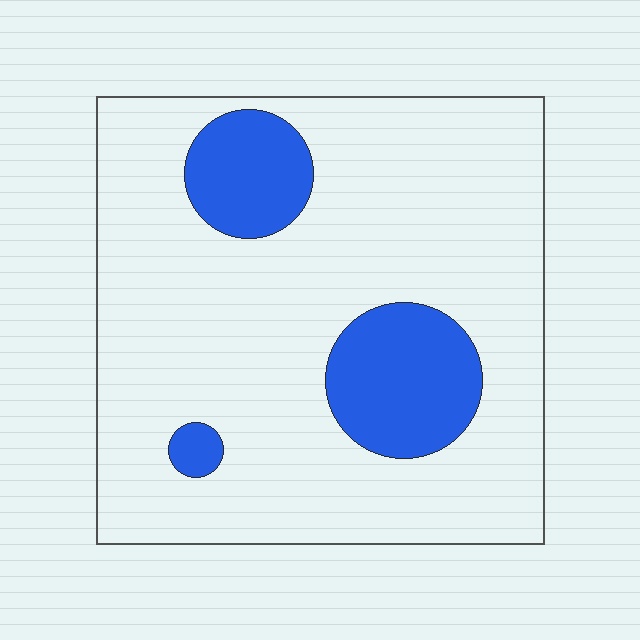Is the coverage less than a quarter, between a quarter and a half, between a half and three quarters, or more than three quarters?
Less than a quarter.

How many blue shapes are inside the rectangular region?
3.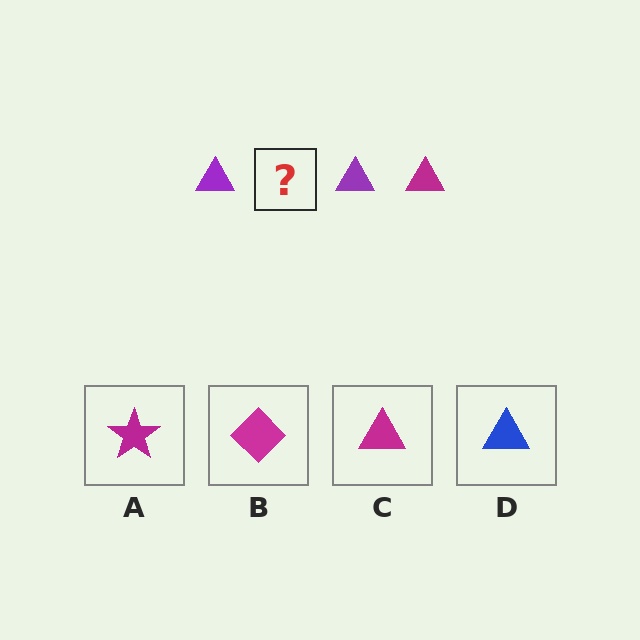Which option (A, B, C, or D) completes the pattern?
C.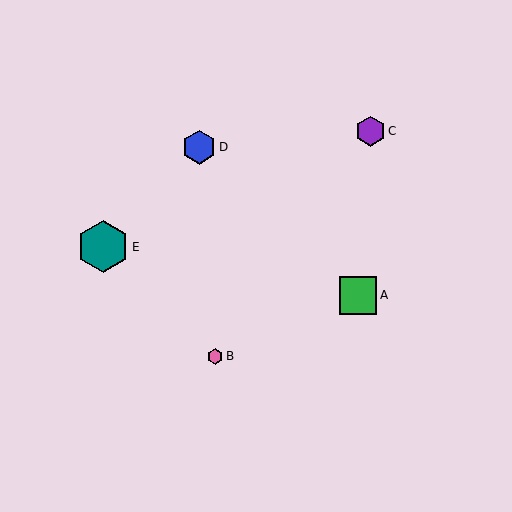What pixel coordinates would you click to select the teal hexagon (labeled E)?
Click at (103, 247) to select the teal hexagon E.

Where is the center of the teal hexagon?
The center of the teal hexagon is at (103, 247).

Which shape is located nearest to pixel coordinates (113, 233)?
The teal hexagon (labeled E) at (103, 247) is nearest to that location.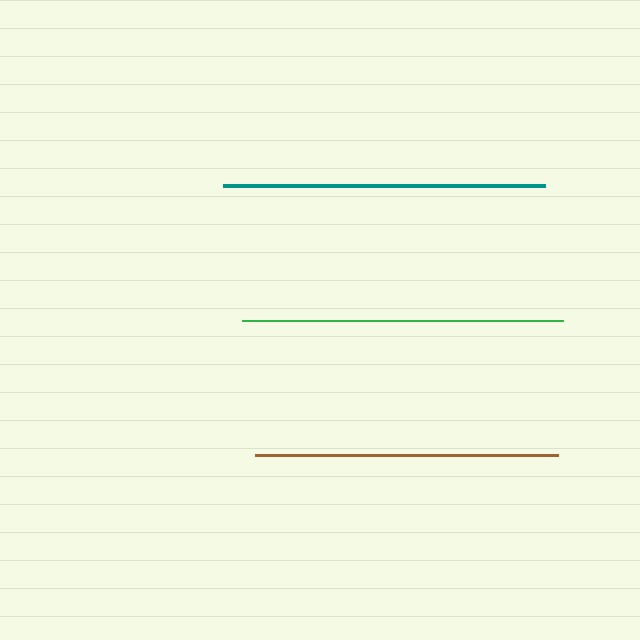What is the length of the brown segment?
The brown segment is approximately 304 pixels long.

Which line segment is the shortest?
The brown line is the shortest at approximately 304 pixels.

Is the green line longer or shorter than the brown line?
The green line is longer than the brown line.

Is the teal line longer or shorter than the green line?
The teal line is longer than the green line.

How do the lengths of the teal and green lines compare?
The teal and green lines are approximately the same length.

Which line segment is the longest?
The teal line is the longest at approximately 322 pixels.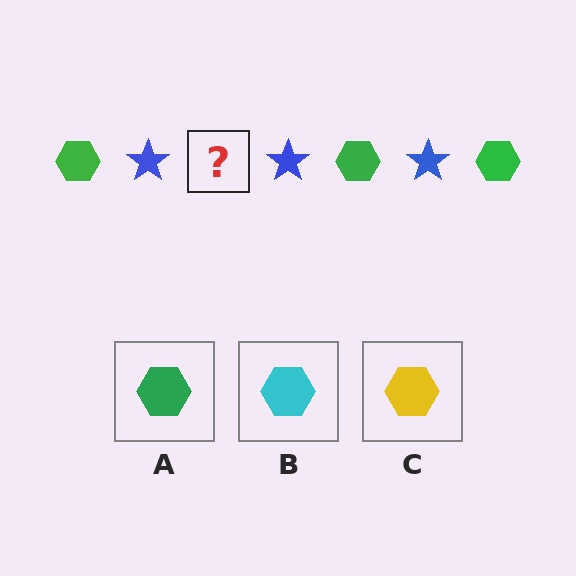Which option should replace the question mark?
Option A.